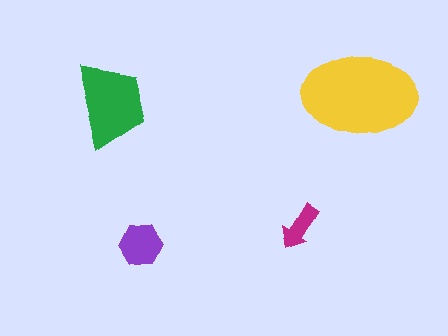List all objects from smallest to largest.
The magenta arrow, the purple hexagon, the green trapezoid, the yellow ellipse.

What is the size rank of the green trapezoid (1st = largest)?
2nd.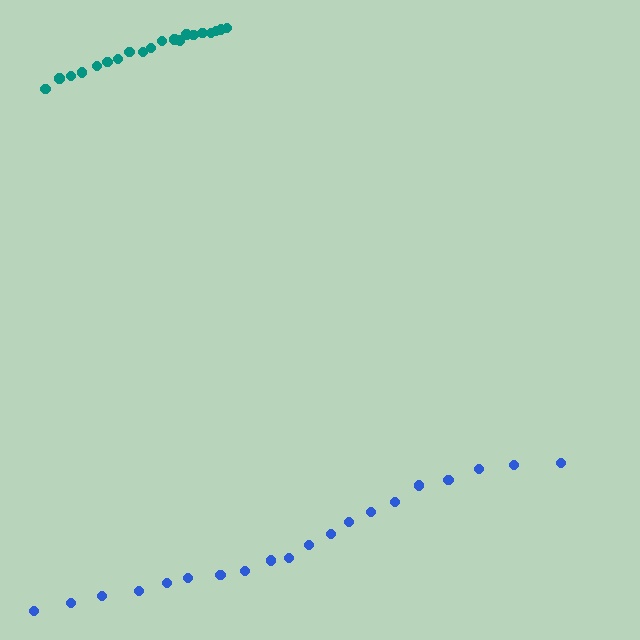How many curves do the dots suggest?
There are 2 distinct paths.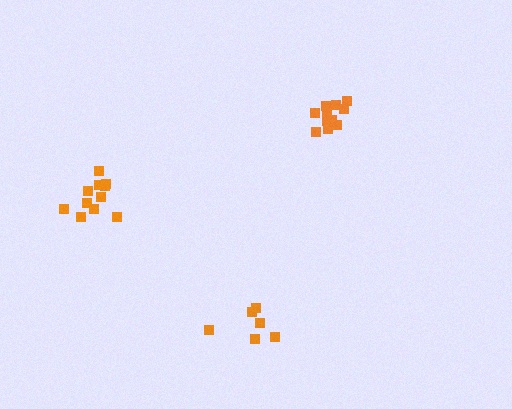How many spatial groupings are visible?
There are 3 spatial groupings.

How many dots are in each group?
Group 1: 11 dots, Group 2: 11 dots, Group 3: 6 dots (28 total).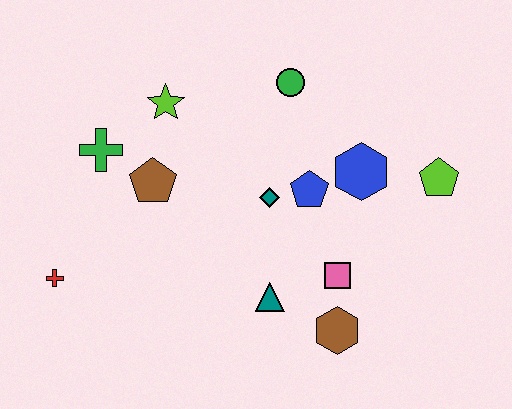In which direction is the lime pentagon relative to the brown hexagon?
The lime pentagon is above the brown hexagon.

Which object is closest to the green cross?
The brown pentagon is closest to the green cross.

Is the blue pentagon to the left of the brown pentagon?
No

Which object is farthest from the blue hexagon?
The red cross is farthest from the blue hexagon.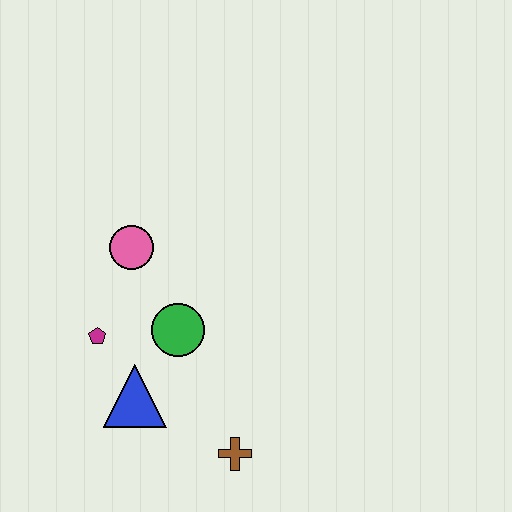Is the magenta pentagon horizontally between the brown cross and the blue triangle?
No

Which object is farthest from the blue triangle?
The pink circle is farthest from the blue triangle.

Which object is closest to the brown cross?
The blue triangle is closest to the brown cross.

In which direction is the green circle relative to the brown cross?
The green circle is above the brown cross.